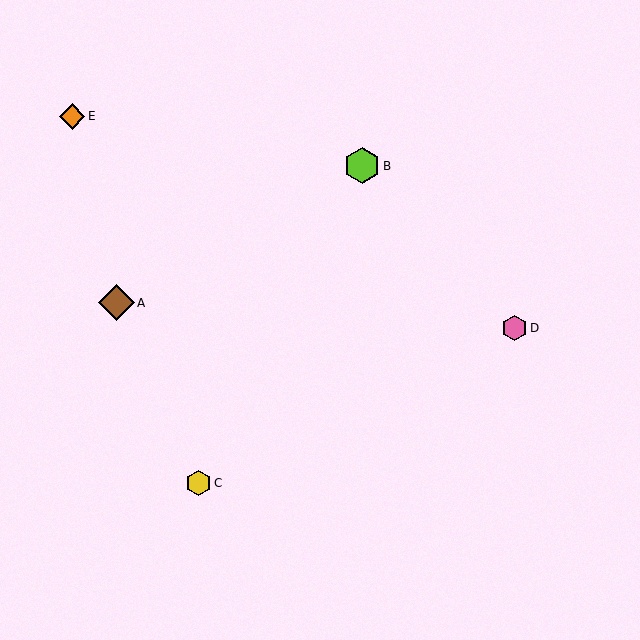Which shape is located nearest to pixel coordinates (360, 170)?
The lime hexagon (labeled B) at (362, 166) is nearest to that location.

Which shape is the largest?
The lime hexagon (labeled B) is the largest.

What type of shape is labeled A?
Shape A is a brown diamond.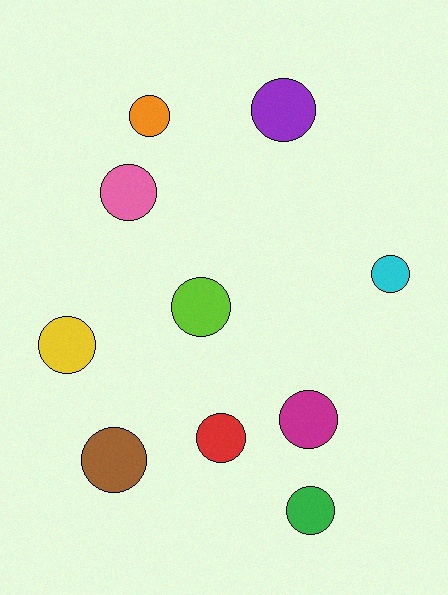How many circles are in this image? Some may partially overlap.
There are 10 circles.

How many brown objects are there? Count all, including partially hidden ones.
There is 1 brown object.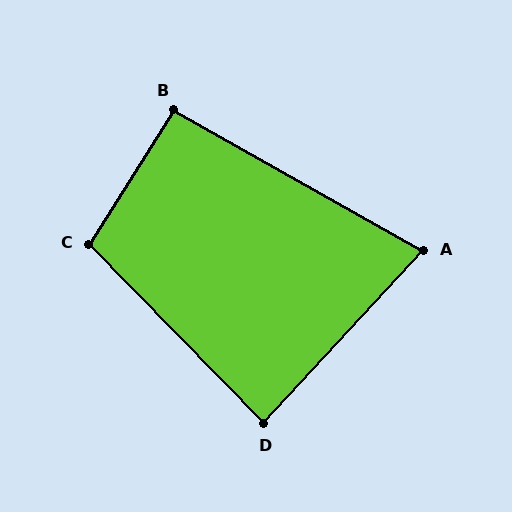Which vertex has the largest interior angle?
C, at approximately 103 degrees.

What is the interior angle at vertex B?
Approximately 93 degrees (approximately right).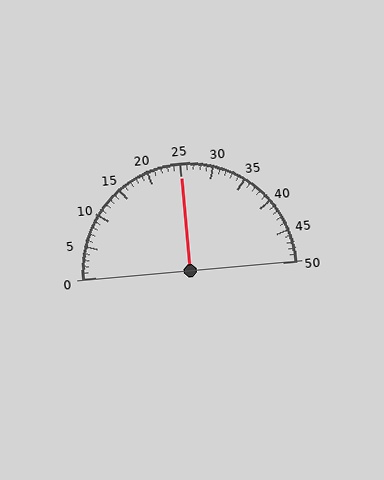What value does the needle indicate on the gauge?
The needle indicates approximately 25.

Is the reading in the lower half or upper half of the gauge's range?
The reading is in the upper half of the range (0 to 50).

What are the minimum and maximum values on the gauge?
The gauge ranges from 0 to 50.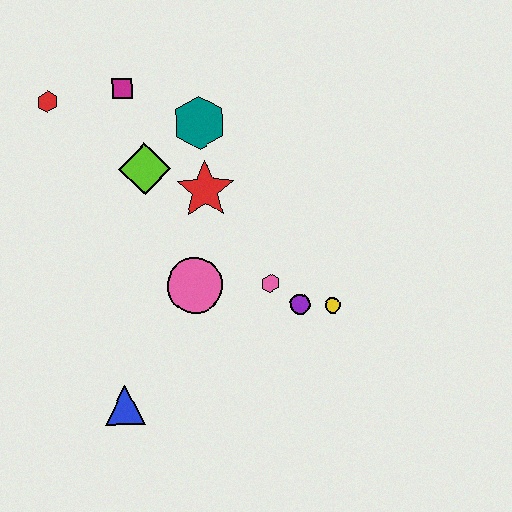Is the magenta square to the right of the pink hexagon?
No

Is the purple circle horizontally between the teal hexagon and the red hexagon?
No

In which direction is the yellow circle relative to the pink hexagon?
The yellow circle is to the right of the pink hexagon.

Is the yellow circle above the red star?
No